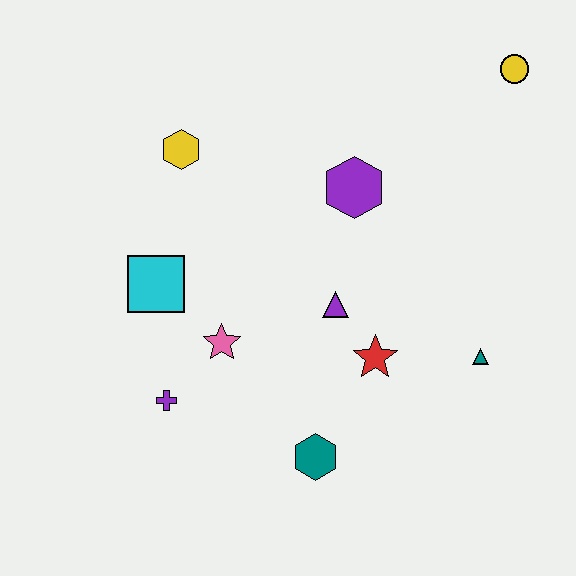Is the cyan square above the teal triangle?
Yes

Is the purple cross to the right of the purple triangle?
No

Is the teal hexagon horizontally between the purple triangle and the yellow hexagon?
Yes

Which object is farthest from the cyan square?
The yellow circle is farthest from the cyan square.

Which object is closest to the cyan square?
The pink star is closest to the cyan square.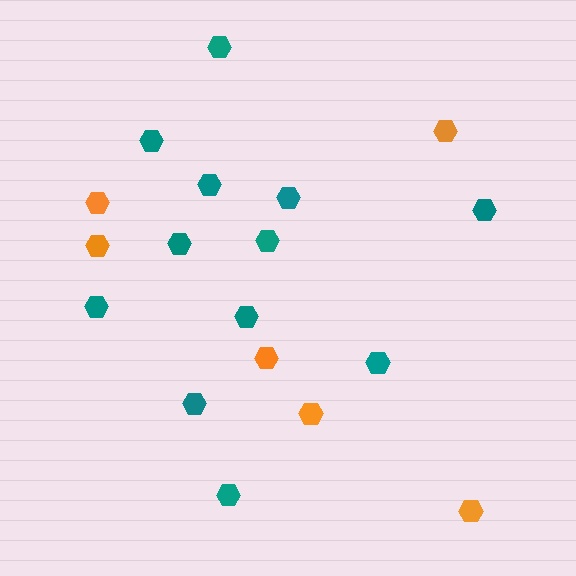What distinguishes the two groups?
There are 2 groups: one group of teal hexagons (12) and one group of orange hexagons (6).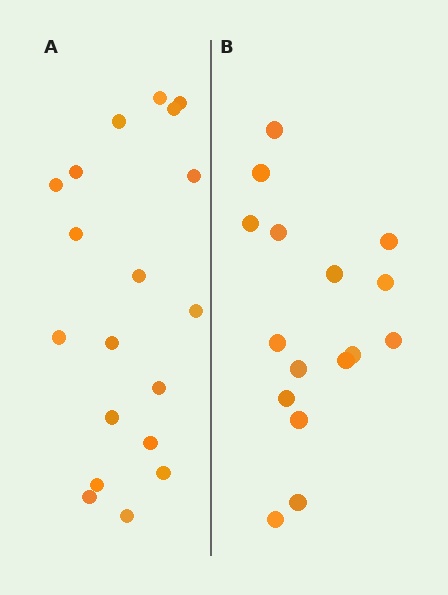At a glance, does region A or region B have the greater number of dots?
Region A (the left region) has more dots.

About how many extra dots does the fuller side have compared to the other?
Region A has just a few more — roughly 2 or 3 more dots than region B.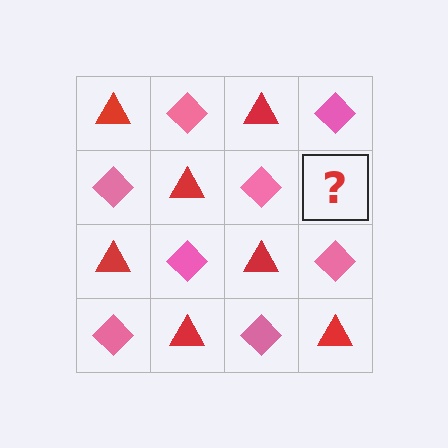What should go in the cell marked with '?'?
The missing cell should contain a red triangle.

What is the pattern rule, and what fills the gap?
The rule is that it alternates red triangle and pink diamond in a checkerboard pattern. The gap should be filled with a red triangle.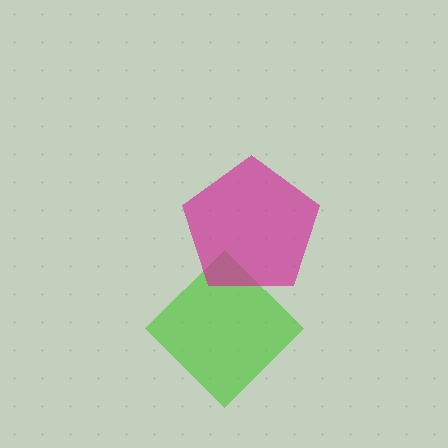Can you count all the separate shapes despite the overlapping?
Yes, there are 2 separate shapes.